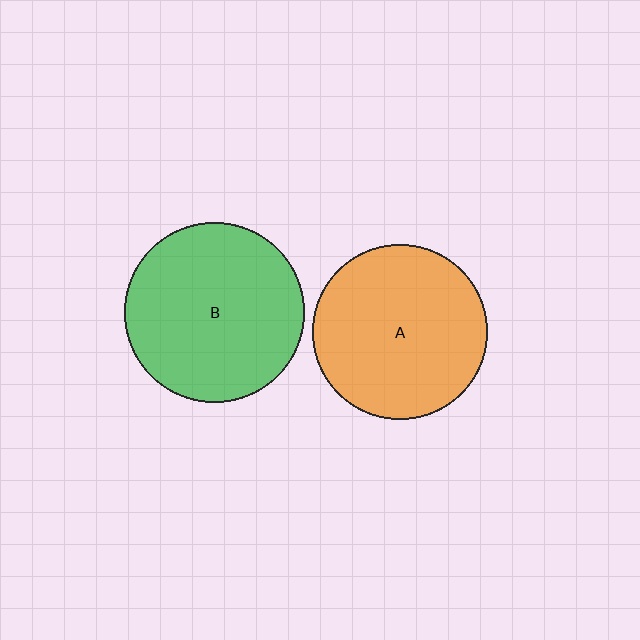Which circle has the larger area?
Circle B (green).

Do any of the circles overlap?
No, none of the circles overlap.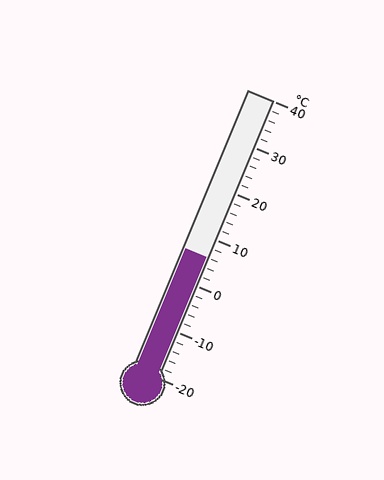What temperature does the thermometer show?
The thermometer shows approximately 6°C.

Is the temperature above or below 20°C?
The temperature is below 20°C.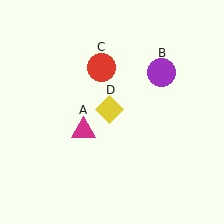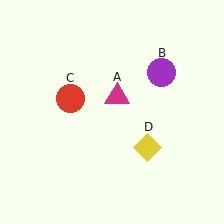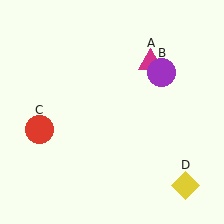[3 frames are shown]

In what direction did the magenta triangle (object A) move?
The magenta triangle (object A) moved up and to the right.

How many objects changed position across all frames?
3 objects changed position: magenta triangle (object A), red circle (object C), yellow diamond (object D).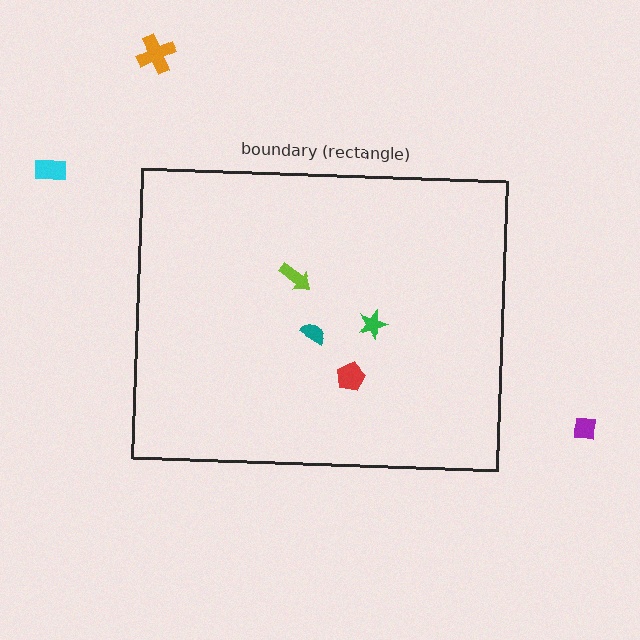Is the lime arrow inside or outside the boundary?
Inside.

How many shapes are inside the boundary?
4 inside, 3 outside.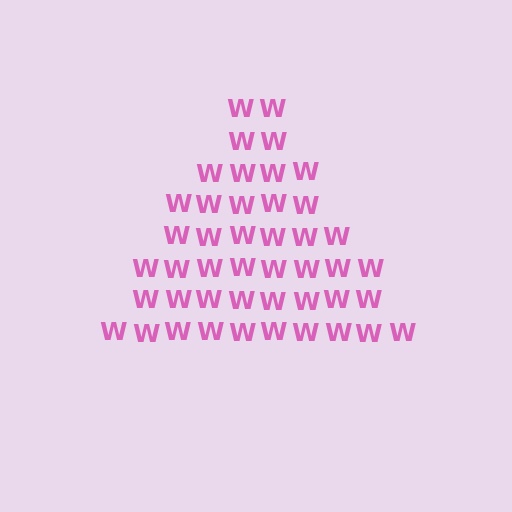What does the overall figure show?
The overall figure shows a triangle.